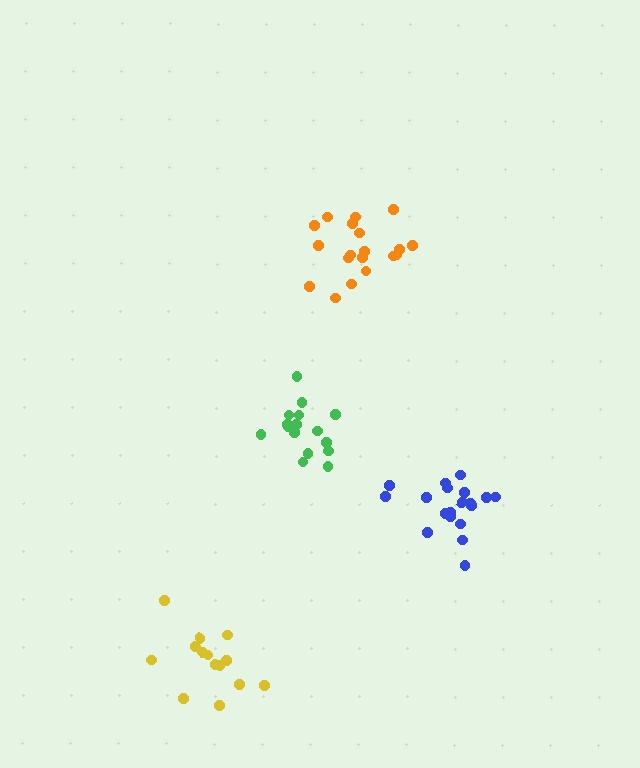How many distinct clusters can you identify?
There are 4 distinct clusters.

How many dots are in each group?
Group 1: 19 dots, Group 2: 14 dots, Group 3: 19 dots, Group 4: 16 dots (68 total).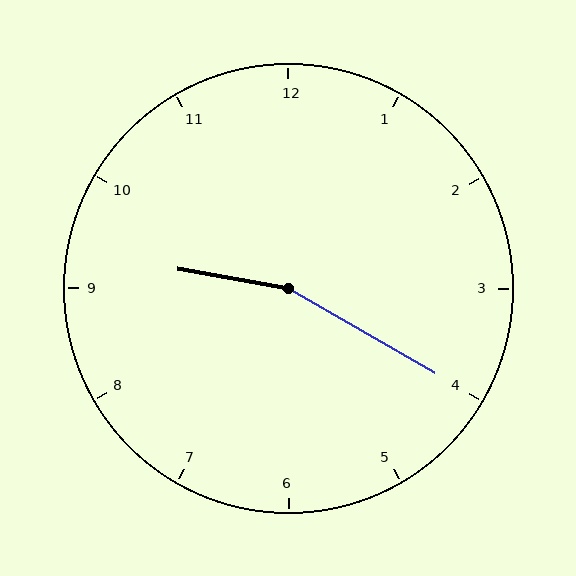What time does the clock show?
9:20.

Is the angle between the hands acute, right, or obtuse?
It is obtuse.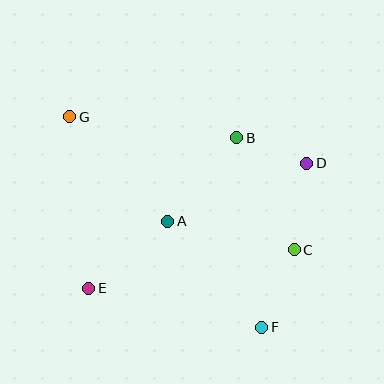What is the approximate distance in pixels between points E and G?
The distance between E and G is approximately 173 pixels.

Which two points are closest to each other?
Points B and D are closest to each other.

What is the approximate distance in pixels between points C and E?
The distance between C and E is approximately 209 pixels.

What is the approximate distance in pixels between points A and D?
The distance between A and D is approximately 151 pixels.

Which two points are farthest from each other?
Points F and G are farthest from each other.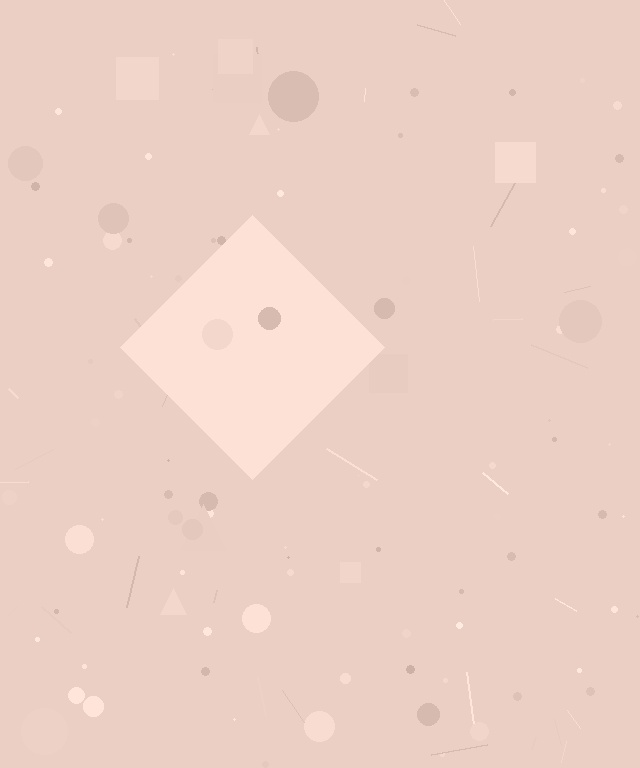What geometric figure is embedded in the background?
A diamond is embedded in the background.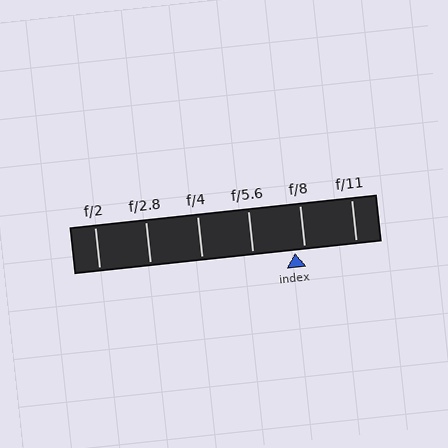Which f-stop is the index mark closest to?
The index mark is closest to f/8.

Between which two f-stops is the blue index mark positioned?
The index mark is between f/5.6 and f/8.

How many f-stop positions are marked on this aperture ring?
There are 6 f-stop positions marked.